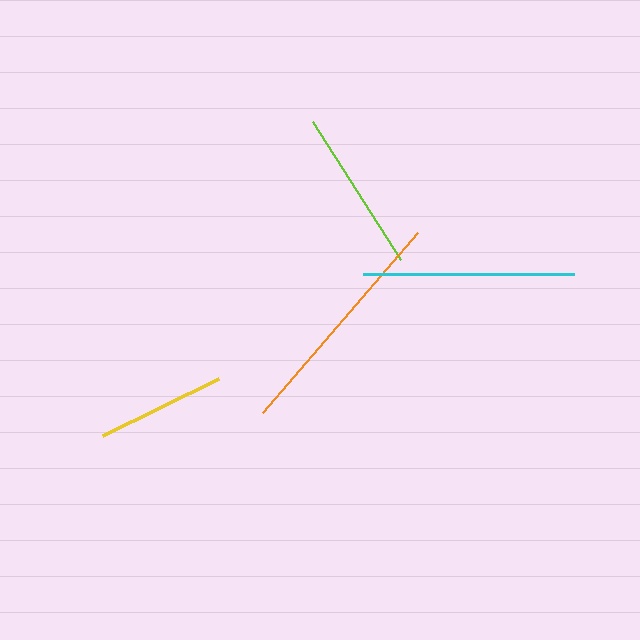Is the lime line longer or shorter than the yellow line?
The lime line is longer than the yellow line.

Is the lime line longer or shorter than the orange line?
The orange line is longer than the lime line.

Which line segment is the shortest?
The yellow line is the shortest at approximately 129 pixels.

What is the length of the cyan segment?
The cyan segment is approximately 211 pixels long.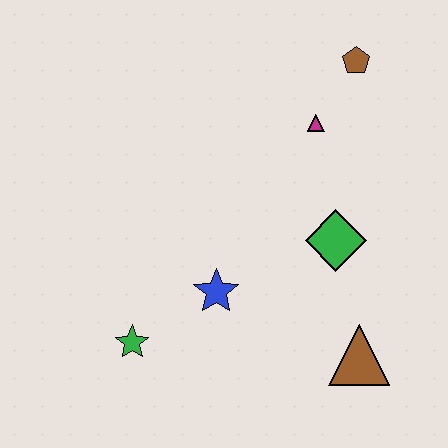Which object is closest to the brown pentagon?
The magenta triangle is closest to the brown pentagon.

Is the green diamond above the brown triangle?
Yes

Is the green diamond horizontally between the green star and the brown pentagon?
Yes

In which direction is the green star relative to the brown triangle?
The green star is to the left of the brown triangle.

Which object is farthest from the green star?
The brown pentagon is farthest from the green star.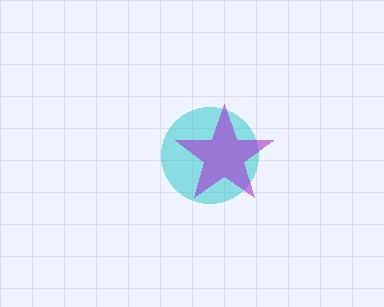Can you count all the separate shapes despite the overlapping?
Yes, there are 2 separate shapes.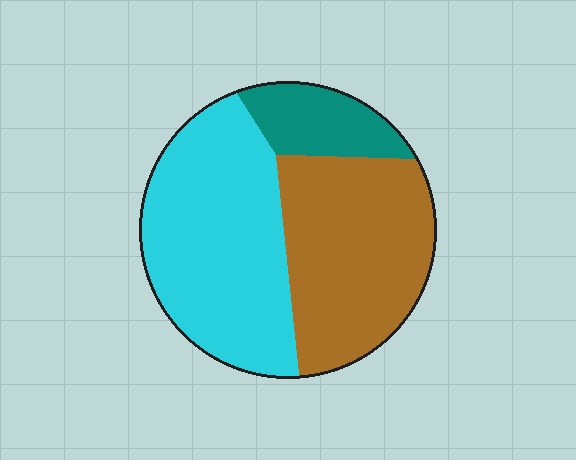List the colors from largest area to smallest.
From largest to smallest: cyan, brown, teal.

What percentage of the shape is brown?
Brown takes up between a quarter and a half of the shape.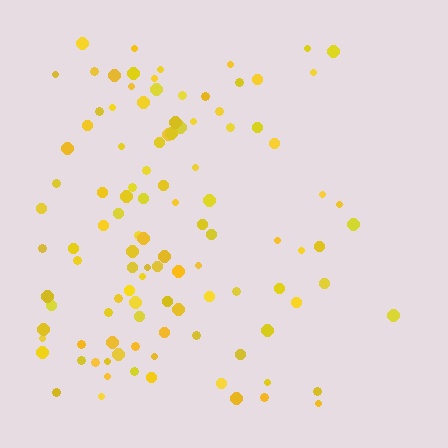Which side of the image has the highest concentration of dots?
The left.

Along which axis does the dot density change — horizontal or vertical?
Horizontal.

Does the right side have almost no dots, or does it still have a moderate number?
Still a moderate number, just noticeably fewer than the left.